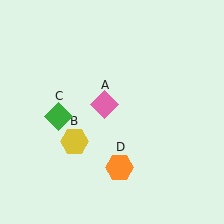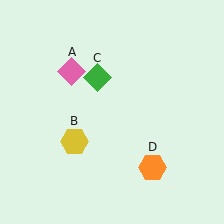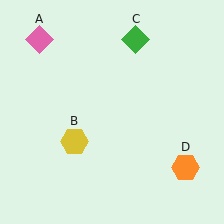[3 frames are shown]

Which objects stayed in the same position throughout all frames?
Yellow hexagon (object B) remained stationary.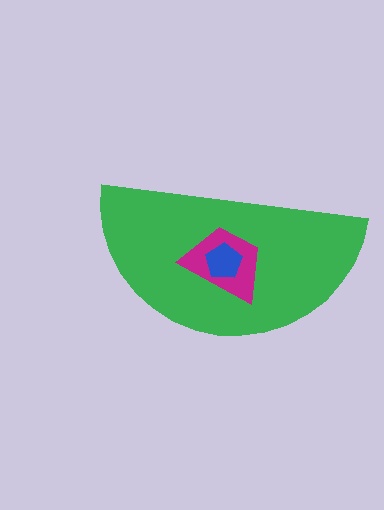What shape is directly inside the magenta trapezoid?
The blue pentagon.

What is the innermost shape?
The blue pentagon.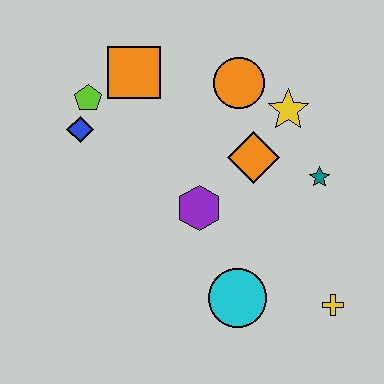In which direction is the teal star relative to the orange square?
The teal star is to the right of the orange square.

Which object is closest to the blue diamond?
The lime pentagon is closest to the blue diamond.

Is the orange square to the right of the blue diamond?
Yes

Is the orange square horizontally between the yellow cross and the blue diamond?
Yes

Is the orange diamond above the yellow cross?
Yes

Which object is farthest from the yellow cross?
The lime pentagon is farthest from the yellow cross.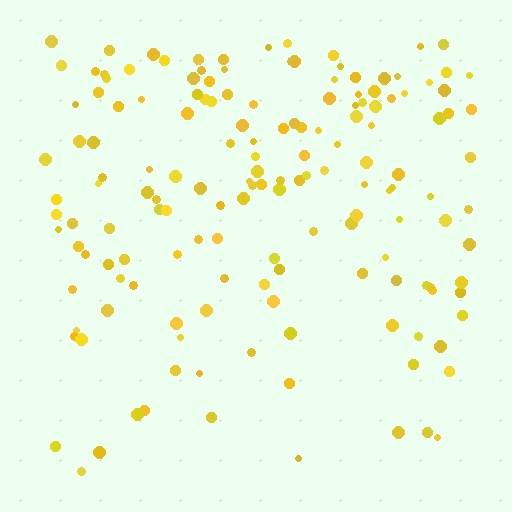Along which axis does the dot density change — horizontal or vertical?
Vertical.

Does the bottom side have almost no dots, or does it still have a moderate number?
Still a moderate number, just noticeably fewer than the top.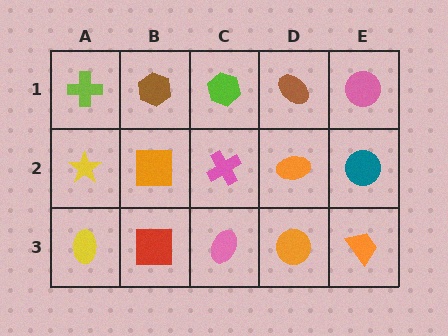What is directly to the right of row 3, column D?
An orange trapezoid.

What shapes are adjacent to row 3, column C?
A pink cross (row 2, column C), a red square (row 3, column B), an orange circle (row 3, column D).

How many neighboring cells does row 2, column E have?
3.